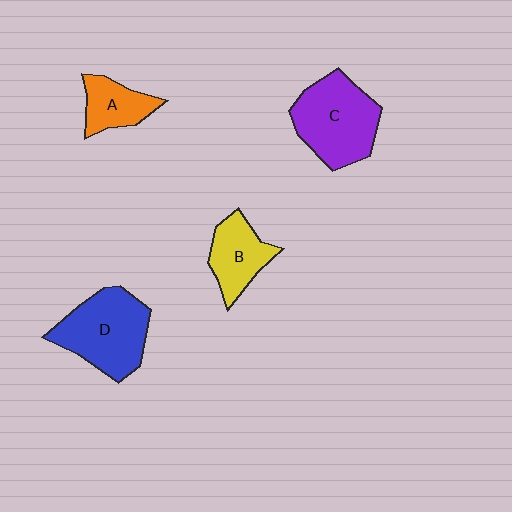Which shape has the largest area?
Shape C (purple).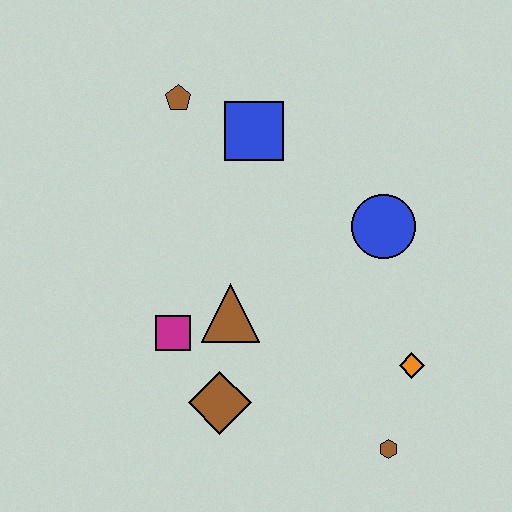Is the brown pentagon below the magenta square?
No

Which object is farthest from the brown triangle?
The brown pentagon is farthest from the brown triangle.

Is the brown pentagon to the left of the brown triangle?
Yes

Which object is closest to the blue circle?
The orange diamond is closest to the blue circle.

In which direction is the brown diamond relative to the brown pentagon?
The brown diamond is below the brown pentagon.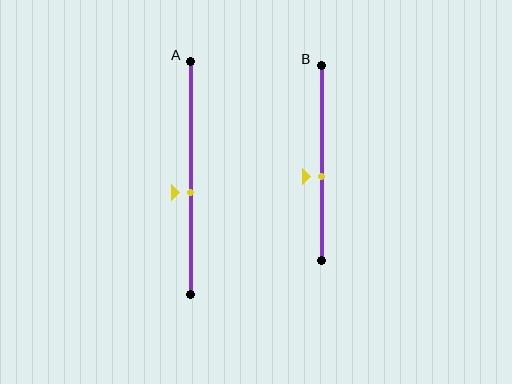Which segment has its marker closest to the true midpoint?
Segment A has its marker closest to the true midpoint.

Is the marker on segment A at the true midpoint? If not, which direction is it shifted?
No, the marker on segment A is shifted downward by about 6% of the segment length.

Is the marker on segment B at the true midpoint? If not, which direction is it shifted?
No, the marker on segment B is shifted downward by about 7% of the segment length.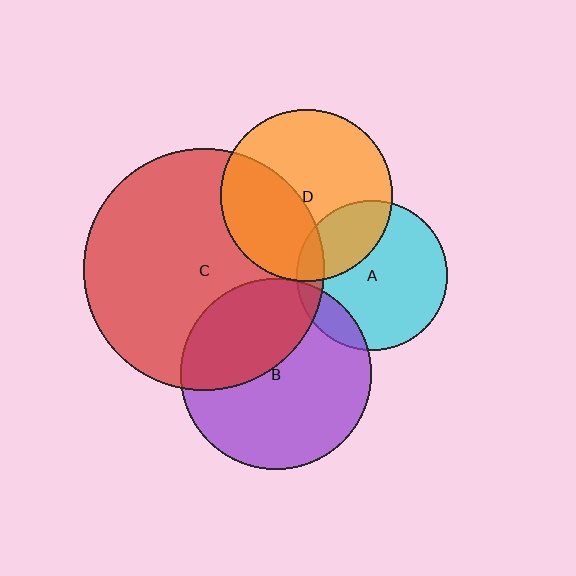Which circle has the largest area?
Circle C (red).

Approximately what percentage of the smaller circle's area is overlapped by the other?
Approximately 40%.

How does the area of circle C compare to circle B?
Approximately 1.6 times.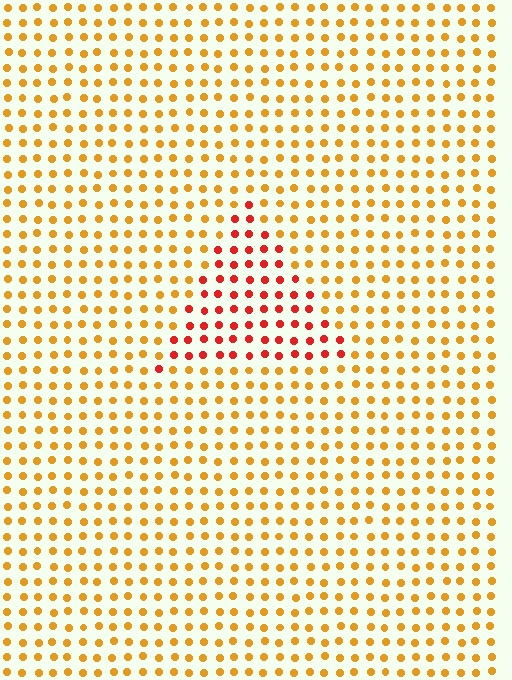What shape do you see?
I see a triangle.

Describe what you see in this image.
The image is filled with small orange elements in a uniform arrangement. A triangle-shaped region is visible where the elements are tinted to a slightly different hue, forming a subtle color boundary.